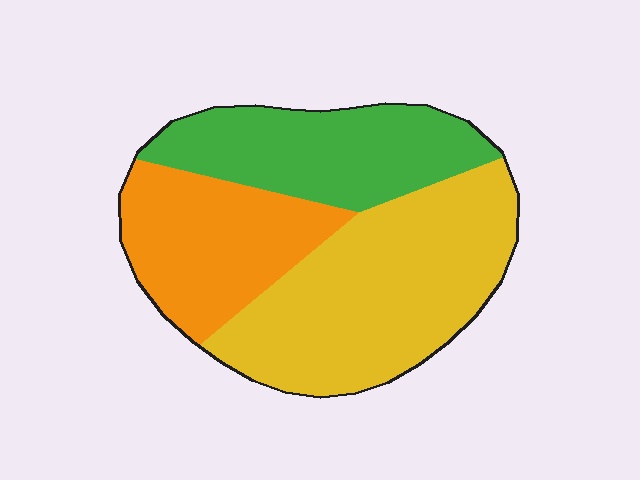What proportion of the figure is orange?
Orange covers 27% of the figure.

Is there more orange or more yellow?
Yellow.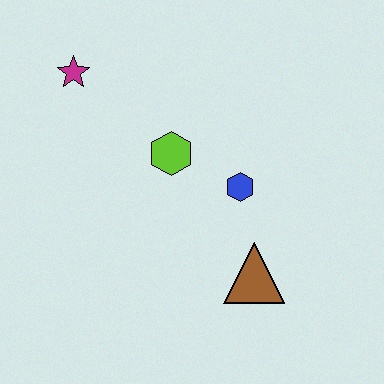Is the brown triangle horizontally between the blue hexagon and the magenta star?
No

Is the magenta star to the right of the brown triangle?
No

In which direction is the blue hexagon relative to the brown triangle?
The blue hexagon is above the brown triangle.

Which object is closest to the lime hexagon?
The blue hexagon is closest to the lime hexagon.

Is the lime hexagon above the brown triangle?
Yes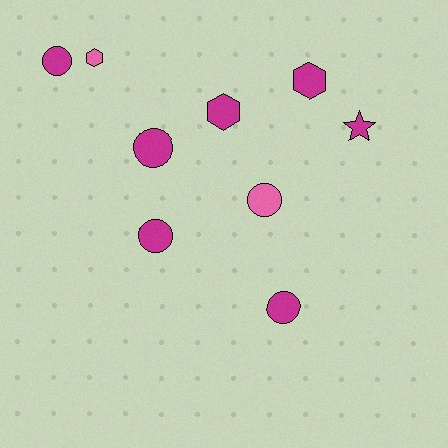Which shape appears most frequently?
Circle, with 5 objects.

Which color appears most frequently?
Magenta, with 7 objects.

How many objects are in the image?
There are 9 objects.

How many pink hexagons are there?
There is 1 pink hexagon.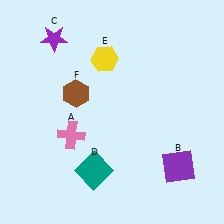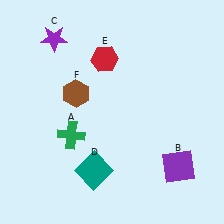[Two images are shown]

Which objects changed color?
A changed from pink to green. E changed from yellow to red.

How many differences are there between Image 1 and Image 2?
There are 2 differences between the two images.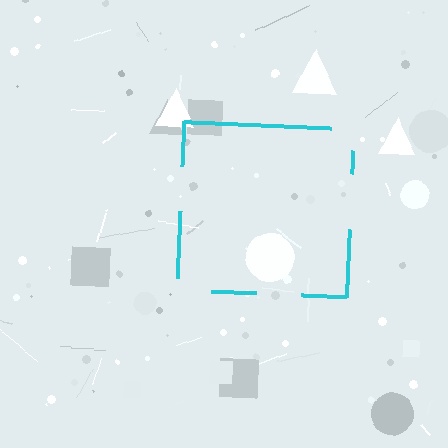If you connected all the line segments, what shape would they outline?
They would outline a square.